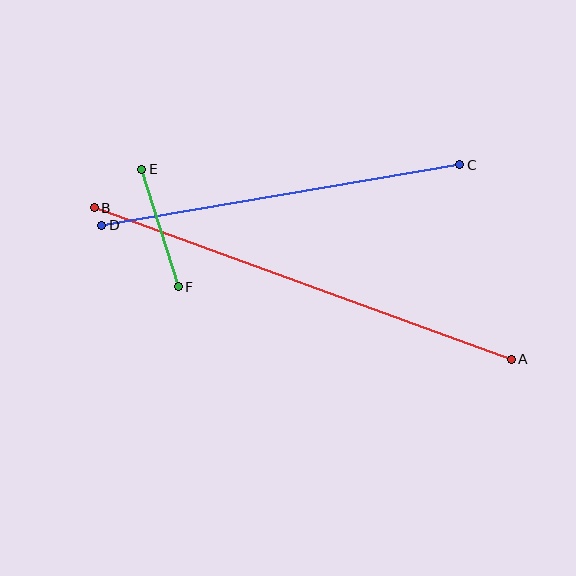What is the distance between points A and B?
The distance is approximately 444 pixels.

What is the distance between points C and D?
The distance is approximately 363 pixels.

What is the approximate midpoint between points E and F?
The midpoint is at approximately (160, 228) pixels.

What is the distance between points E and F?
The distance is approximately 123 pixels.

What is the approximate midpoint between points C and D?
The midpoint is at approximately (281, 195) pixels.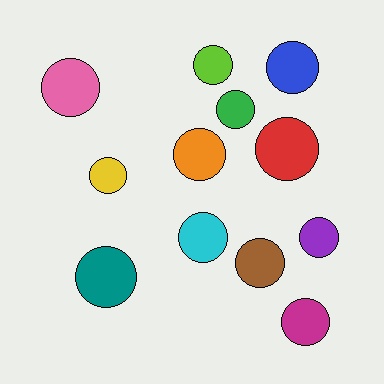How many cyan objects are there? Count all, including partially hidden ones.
There is 1 cyan object.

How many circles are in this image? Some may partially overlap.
There are 12 circles.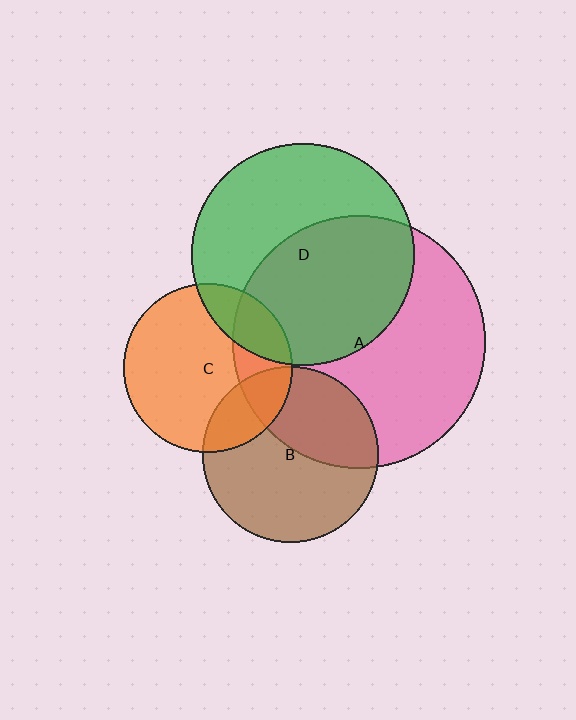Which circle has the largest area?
Circle A (pink).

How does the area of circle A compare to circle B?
Approximately 2.1 times.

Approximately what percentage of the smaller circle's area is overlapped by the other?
Approximately 20%.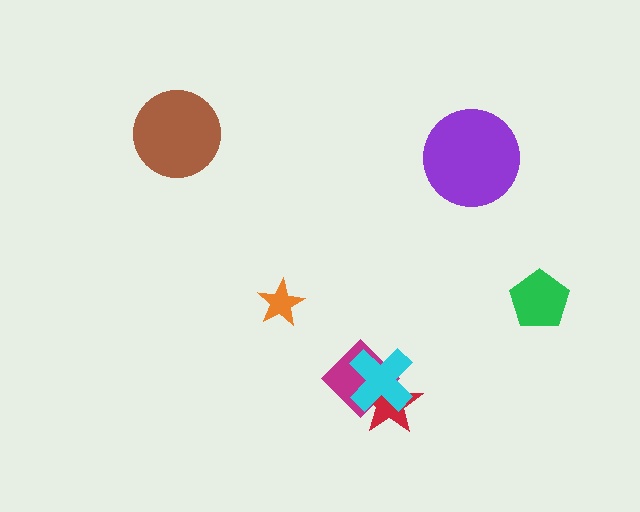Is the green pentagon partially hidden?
No, no other shape covers it.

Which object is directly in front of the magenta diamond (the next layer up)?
The red star is directly in front of the magenta diamond.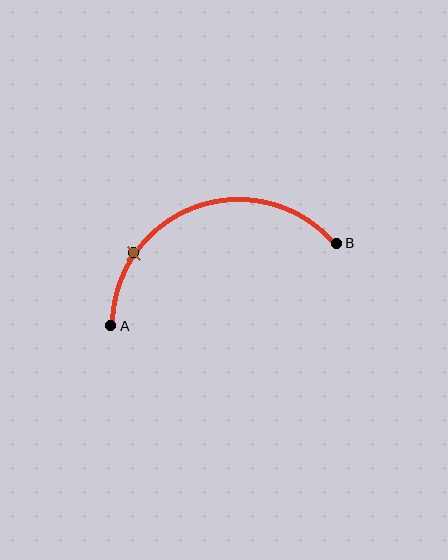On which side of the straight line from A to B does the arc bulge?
The arc bulges above the straight line connecting A and B.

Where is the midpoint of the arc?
The arc midpoint is the point on the curve farthest from the straight line joining A and B. It sits above that line.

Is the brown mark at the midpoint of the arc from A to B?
No. The brown mark lies on the arc but is closer to endpoint A. The arc midpoint would be at the point on the curve equidistant along the arc from both A and B.